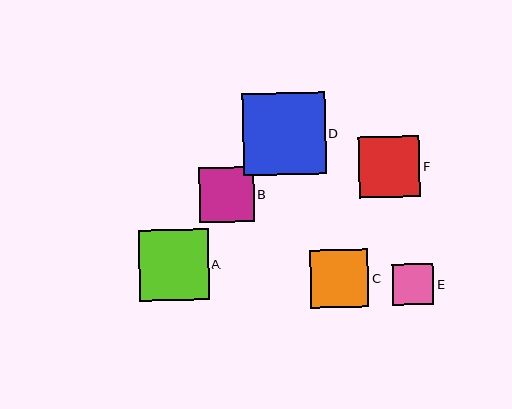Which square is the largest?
Square D is the largest with a size of approximately 82 pixels.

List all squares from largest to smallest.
From largest to smallest: D, A, F, C, B, E.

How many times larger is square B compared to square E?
Square B is approximately 1.3 times the size of square E.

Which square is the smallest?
Square E is the smallest with a size of approximately 41 pixels.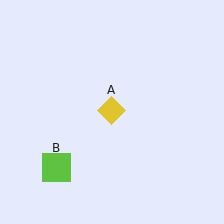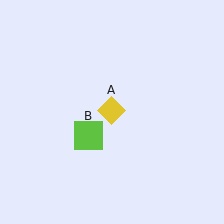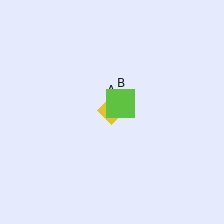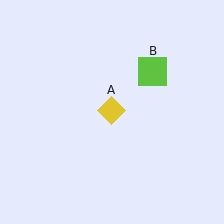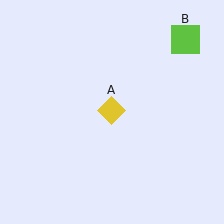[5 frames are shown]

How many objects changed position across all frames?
1 object changed position: lime square (object B).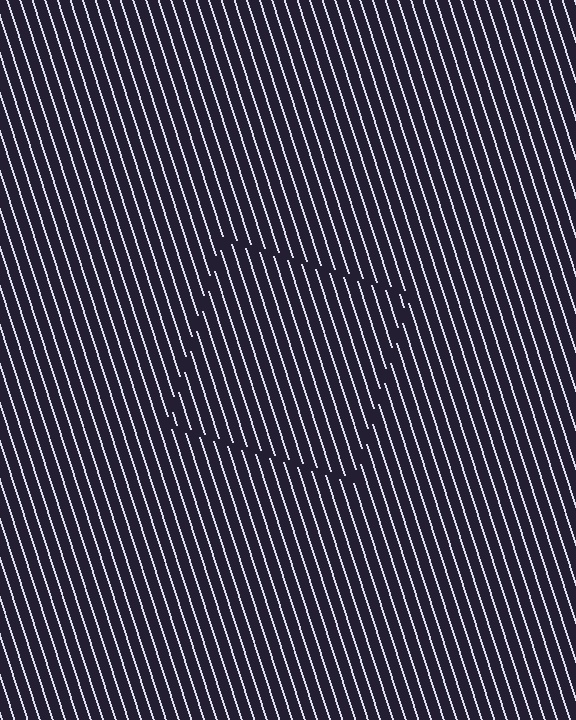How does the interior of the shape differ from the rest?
The interior of the shape contains the same grating, shifted by half a period — the contour is defined by the phase discontinuity where line-ends from the inner and outer gratings abut.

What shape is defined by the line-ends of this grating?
An illusory square. The interior of the shape contains the same grating, shifted by half a period — the contour is defined by the phase discontinuity where line-ends from the inner and outer gratings abut.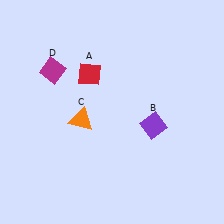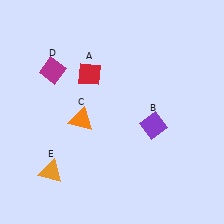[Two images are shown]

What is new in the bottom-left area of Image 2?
An orange triangle (E) was added in the bottom-left area of Image 2.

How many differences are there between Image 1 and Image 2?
There is 1 difference between the two images.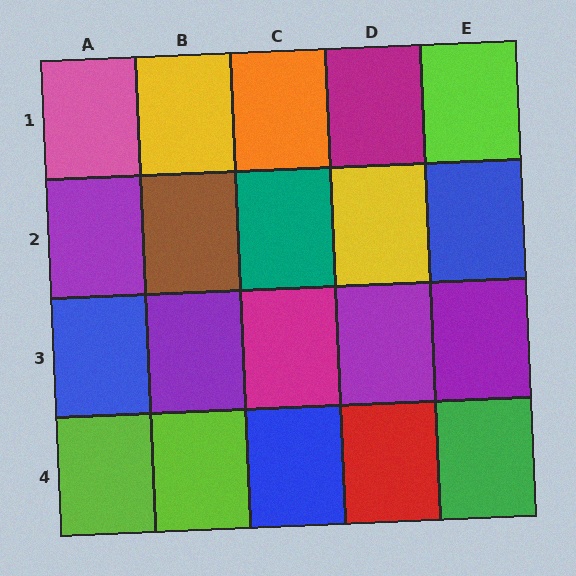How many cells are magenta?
2 cells are magenta.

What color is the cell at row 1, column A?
Pink.